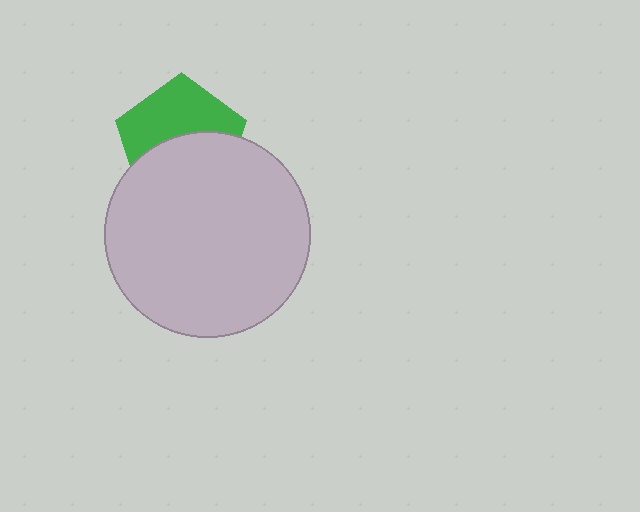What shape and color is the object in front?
The object in front is a light gray circle.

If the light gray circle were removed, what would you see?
You would see the complete green pentagon.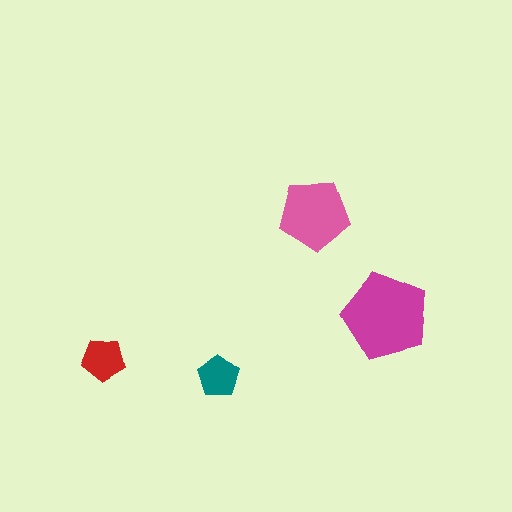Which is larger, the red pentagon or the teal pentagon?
The red one.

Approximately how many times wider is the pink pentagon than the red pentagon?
About 1.5 times wider.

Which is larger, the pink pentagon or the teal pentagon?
The pink one.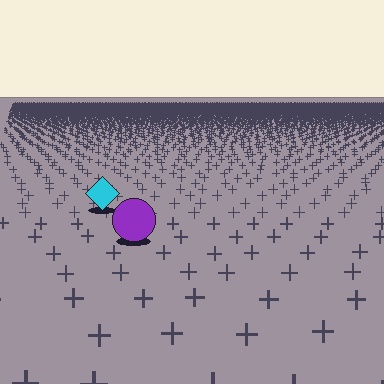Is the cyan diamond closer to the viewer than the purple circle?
No. The purple circle is closer — you can tell from the texture gradient: the ground texture is coarser near it.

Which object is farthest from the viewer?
The cyan diamond is farthest from the viewer. It appears smaller and the ground texture around it is denser.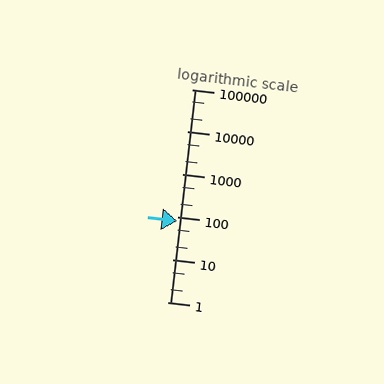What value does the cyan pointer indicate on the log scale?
The pointer indicates approximately 81.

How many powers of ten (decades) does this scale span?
The scale spans 5 decades, from 1 to 100000.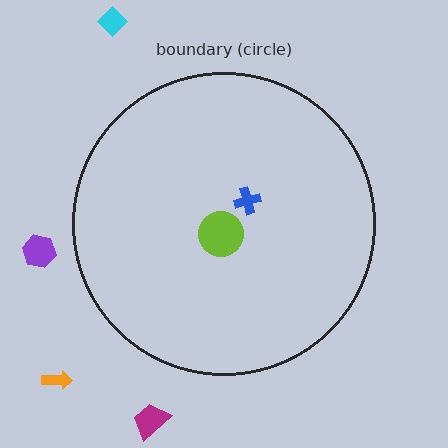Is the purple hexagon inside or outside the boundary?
Outside.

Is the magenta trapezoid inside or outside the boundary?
Outside.